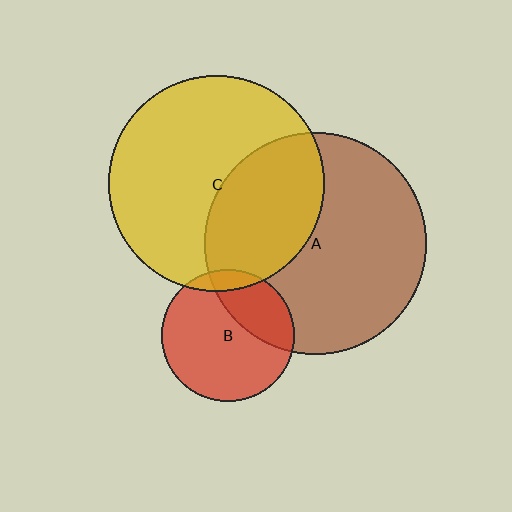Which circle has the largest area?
Circle A (brown).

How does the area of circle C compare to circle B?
Approximately 2.6 times.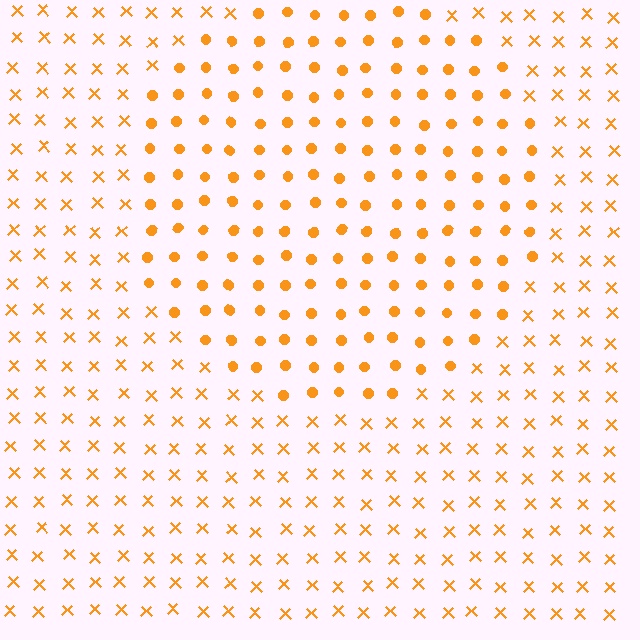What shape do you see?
I see a circle.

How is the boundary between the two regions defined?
The boundary is defined by a change in element shape: circles inside vs. X marks outside. All elements share the same color and spacing.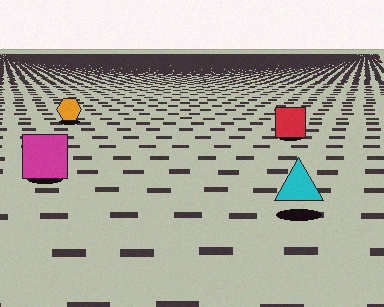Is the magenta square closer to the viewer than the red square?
Yes. The magenta square is closer — you can tell from the texture gradient: the ground texture is coarser near it.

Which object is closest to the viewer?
The cyan triangle is closest. The texture marks near it are larger and more spread out.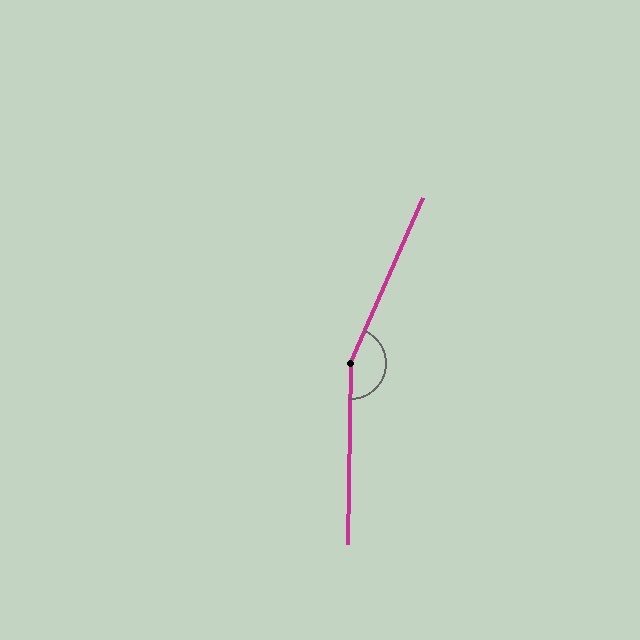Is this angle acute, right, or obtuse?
It is obtuse.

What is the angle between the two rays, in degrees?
Approximately 158 degrees.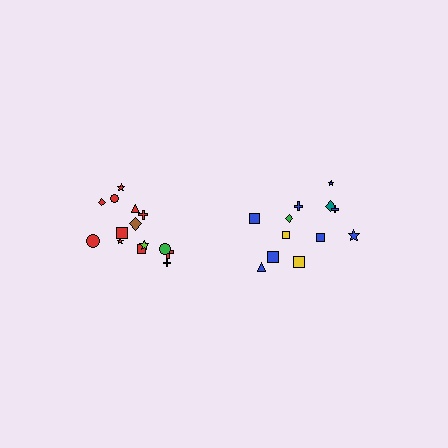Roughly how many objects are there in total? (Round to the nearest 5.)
Roughly 25 objects in total.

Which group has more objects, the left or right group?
The left group.